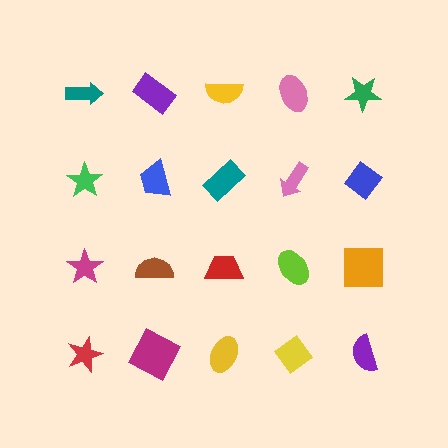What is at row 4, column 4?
A yellow diamond.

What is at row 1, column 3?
A yellow semicircle.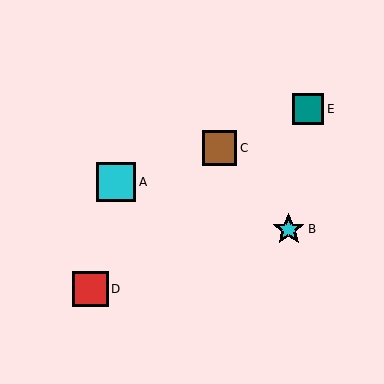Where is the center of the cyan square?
The center of the cyan square is at (116, 182).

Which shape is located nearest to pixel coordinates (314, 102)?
The teal square (labeled E) at (308, 109) is nearest to that location.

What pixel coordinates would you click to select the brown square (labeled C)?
Click at (219, 148) to select the brown square C.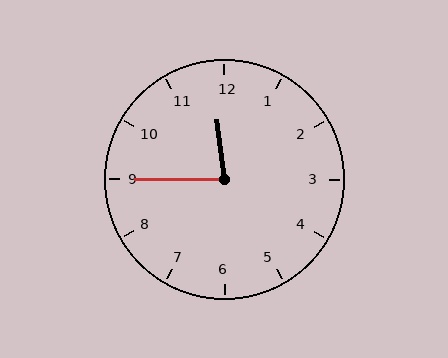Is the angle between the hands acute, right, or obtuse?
It is acute.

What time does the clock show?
11:45.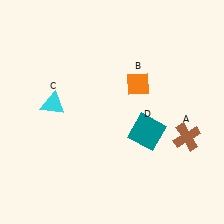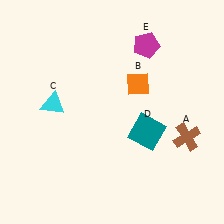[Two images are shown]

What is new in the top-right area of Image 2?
A magenta pentagon (E) was added in the top-right area of Image 2.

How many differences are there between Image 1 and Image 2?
There is 1 difference between the two images.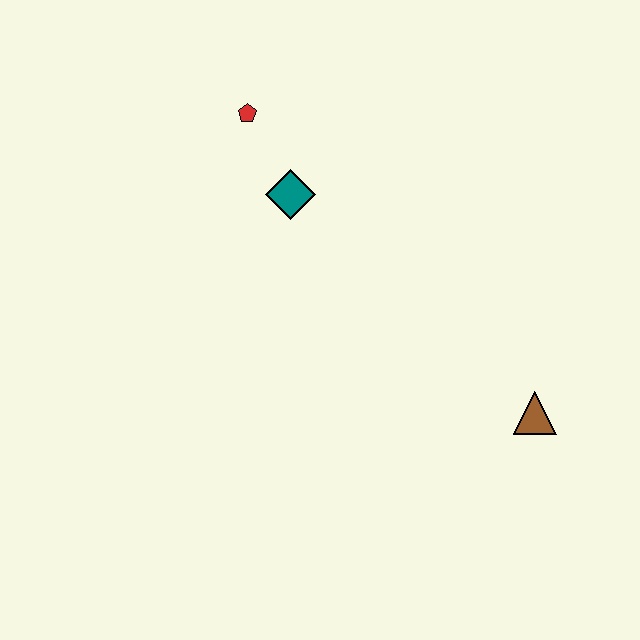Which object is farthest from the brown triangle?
The red pentagon is farthest from the brown triangle.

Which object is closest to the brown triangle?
The teal diamond is closest to the brown triangle.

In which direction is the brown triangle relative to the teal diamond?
The brown triangle is to the right of the teal diamond.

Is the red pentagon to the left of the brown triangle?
Yes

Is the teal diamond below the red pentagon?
Yes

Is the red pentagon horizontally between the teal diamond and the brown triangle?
No